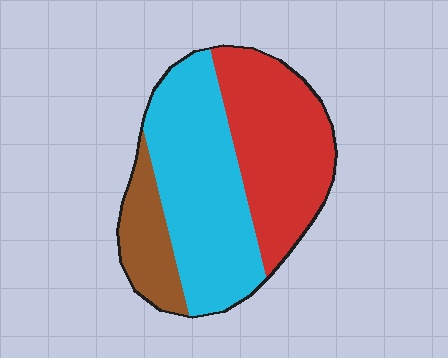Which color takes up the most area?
Cyan, at roughly 45%.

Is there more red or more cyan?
Cyan.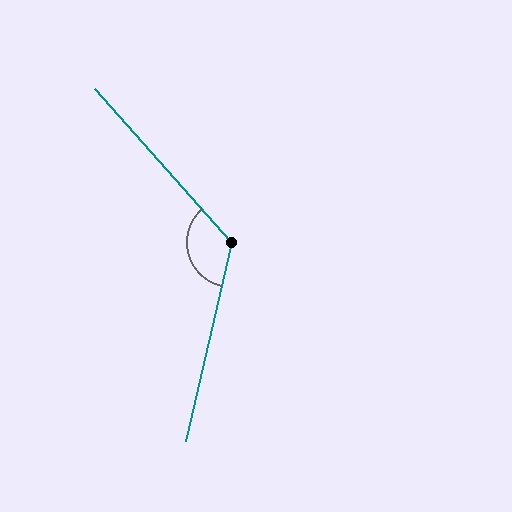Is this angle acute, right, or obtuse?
It is obtuse.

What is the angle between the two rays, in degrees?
Approximately 125 degrees.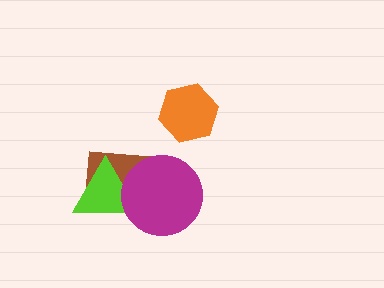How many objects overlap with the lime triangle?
2 objects overlap with the lime triangle.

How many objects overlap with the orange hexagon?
0 objects overlap with the orange hexagon.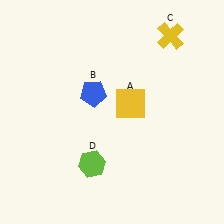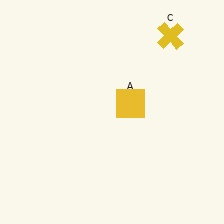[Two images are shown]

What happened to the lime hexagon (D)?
The lime hexagon (D) was removed in Image 2. It was in the bottom-left area of Image 1.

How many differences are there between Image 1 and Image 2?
There are 2 differences between the two images.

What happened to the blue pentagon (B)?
The blue pentagon (B) was removed in Image 2. It was in the top-left area of Image 1.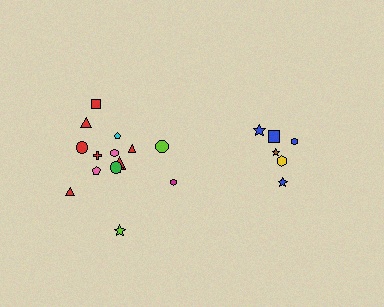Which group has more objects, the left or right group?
The left group.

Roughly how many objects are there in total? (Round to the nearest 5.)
Roughly 20 objects in total.